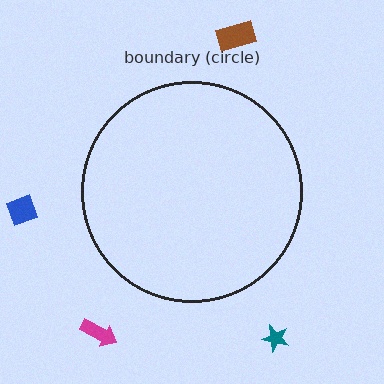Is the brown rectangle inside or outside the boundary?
Outside.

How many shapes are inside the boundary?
0 inside, 4 outside.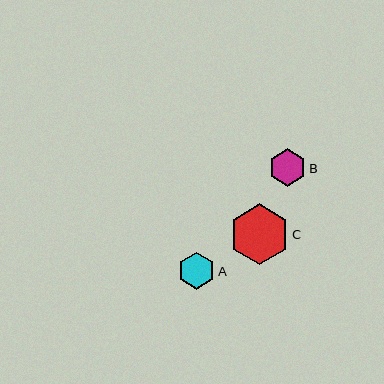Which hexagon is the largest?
Hexagon C is the largest with a size of approximately 60 pixels.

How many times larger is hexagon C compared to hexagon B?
Hexagon C is approximately 1.6 times the size of hexagon B.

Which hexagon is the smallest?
Hexagon A is the smallest with a size of approximately 37 pixels.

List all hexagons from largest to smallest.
From largest to smallest: C, B, A.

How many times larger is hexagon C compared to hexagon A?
Hexagon C is approximately 1.6 times the size of hexagon A.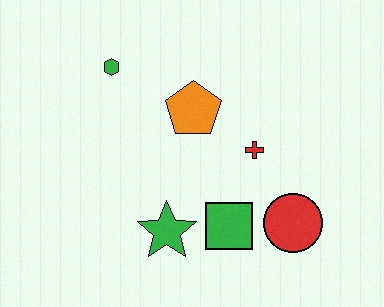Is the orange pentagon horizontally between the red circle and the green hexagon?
Yes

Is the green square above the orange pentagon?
No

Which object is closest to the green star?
The green square is closest to the green star.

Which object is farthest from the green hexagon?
The red circle is farthest from the green hexagon.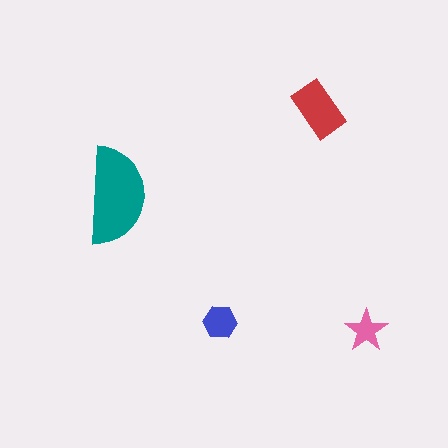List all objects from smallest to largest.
The pink star, the blue hexagon, the red rectangle, the teal semicircle.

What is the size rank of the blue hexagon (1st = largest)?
3rd.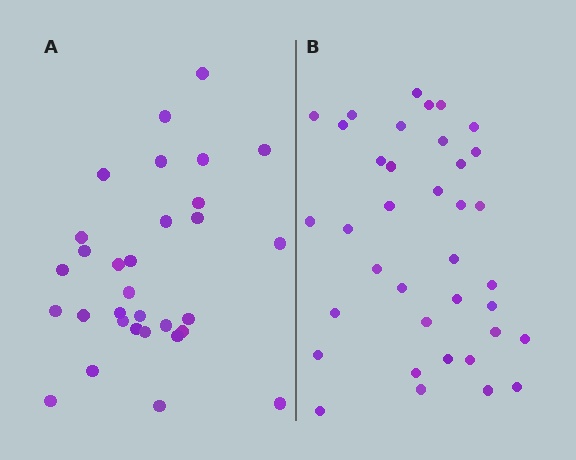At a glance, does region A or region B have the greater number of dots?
Region B (the right region) has more dots.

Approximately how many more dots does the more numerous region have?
Region B has about 6 more dots than region A.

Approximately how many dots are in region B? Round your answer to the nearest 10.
About 40 dots. (The exact count is 37, which rounds to 40.)